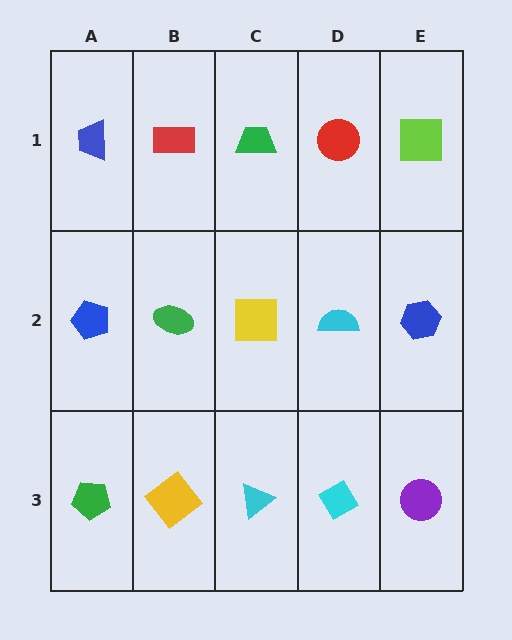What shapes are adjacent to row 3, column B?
A green ellipse (row 2, column B), a green pentagon (row 3, column A), a cyan triangle (row 3, column C).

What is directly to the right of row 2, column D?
A blue hexagon.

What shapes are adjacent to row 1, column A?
A blue pentagon (row 2, column A), a red rectangle (row 1, column B).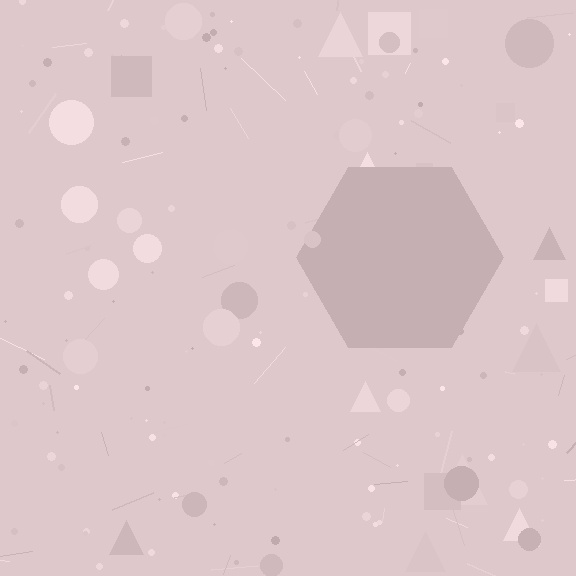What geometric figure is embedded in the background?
A hexagon is embedded in the background.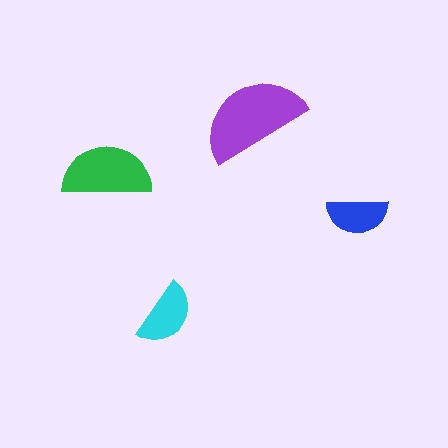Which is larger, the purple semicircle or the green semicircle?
The purple one.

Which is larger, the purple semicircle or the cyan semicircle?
The purple one.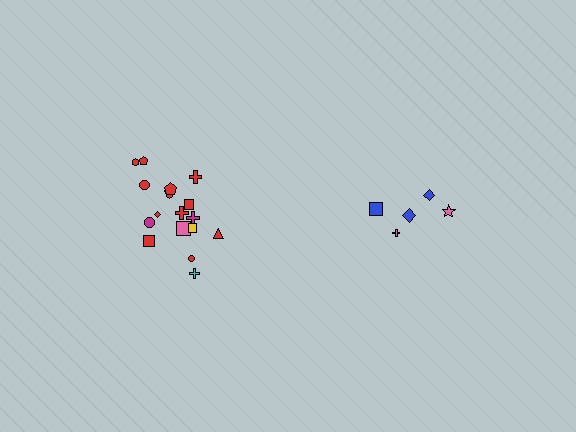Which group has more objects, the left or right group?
The left group.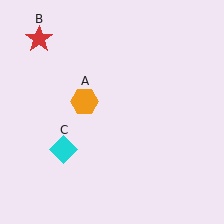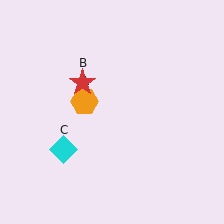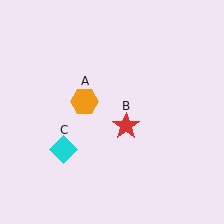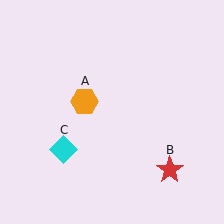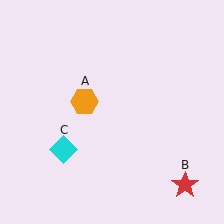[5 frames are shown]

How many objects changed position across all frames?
1 object changed position: red star (object B).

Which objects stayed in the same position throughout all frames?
Orange hexagon (object A) and cyan diamond (object C) remained stationary.